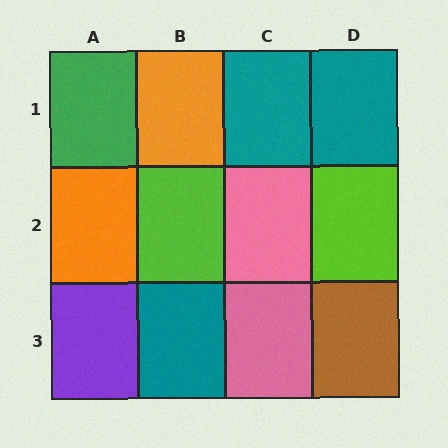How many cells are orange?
2 cells are orange.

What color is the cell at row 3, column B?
Teal.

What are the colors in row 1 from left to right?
Green, orange, teal, teal.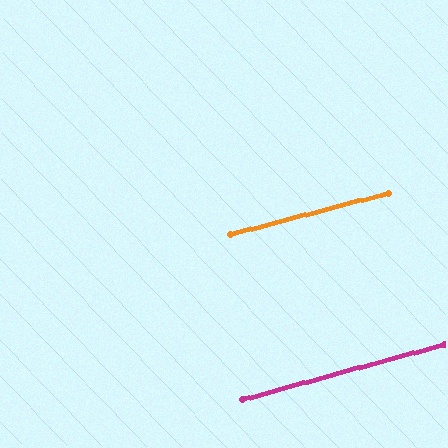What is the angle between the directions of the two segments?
Approximately 1 degree.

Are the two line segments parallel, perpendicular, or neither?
Parallel — their directions differ by only 0.8°.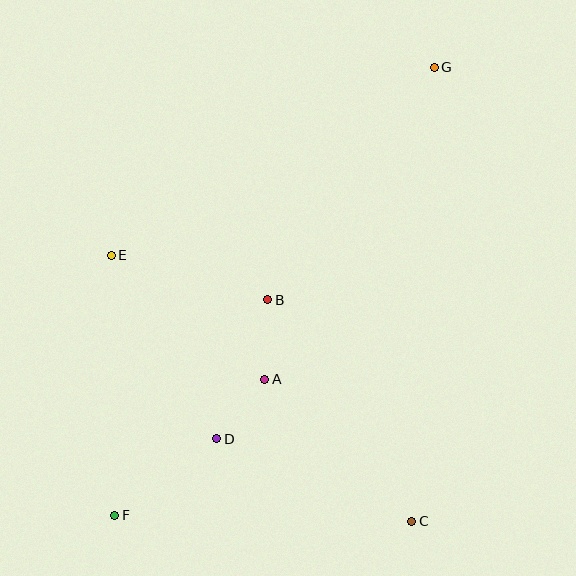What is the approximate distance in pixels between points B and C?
The distance between B and C is approximately 264 pixels.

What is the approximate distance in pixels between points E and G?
The distance between E and G is approximately 374 pixels.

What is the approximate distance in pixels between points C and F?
The distance between C and F is approximately 297 pixels.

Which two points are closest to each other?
Points A and D are closest to each other.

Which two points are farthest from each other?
Points F and G are farthest from each other.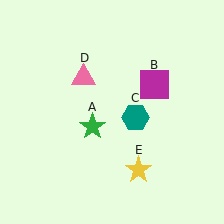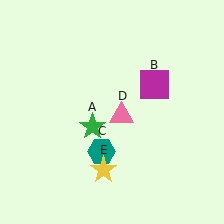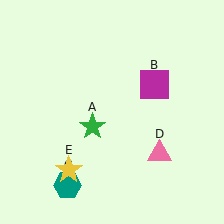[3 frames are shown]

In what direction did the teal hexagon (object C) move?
The teal hexagon (object C) moved down and to the left.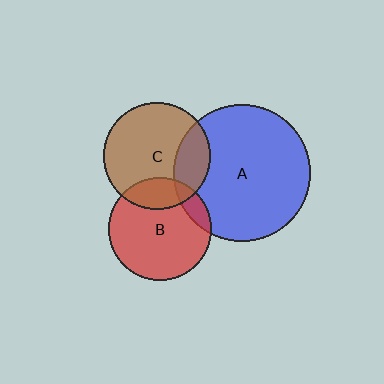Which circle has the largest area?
Circle A (blue).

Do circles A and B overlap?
Yes.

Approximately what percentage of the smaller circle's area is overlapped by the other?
Approximately 10%.